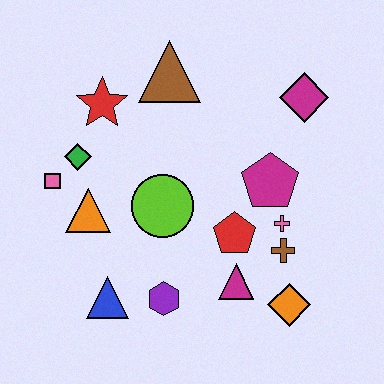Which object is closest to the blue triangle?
The purple hexagon is closest to the blue triangle.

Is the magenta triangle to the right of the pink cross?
No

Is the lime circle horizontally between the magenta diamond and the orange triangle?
Yes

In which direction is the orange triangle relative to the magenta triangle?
The orange triangle is to the left of the magenta triangle.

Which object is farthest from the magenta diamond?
The blue triangle is farthest from the magenta diamond.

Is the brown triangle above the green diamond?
Yes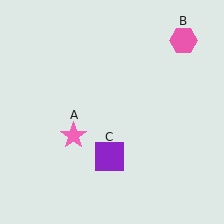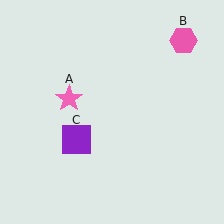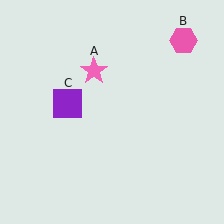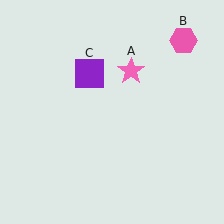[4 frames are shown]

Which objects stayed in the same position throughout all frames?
Pink hexagon (object B) remained stationary.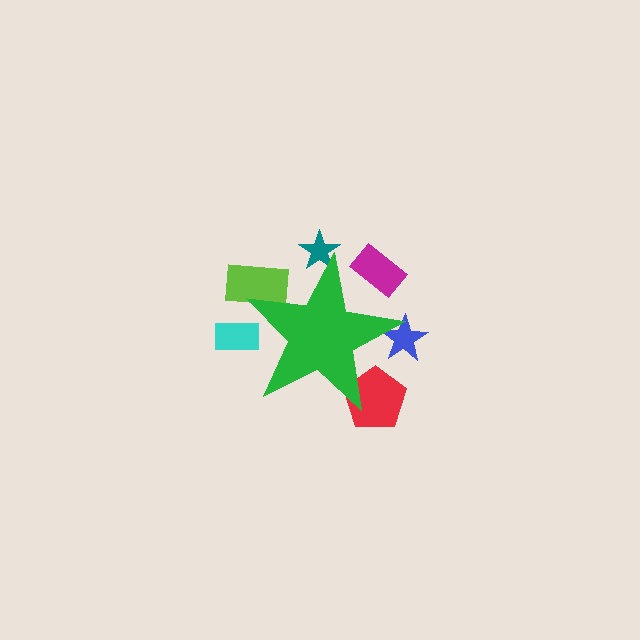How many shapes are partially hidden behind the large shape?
6 shapes are partially hidden.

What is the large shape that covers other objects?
A green star.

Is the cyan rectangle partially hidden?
Yes, the cyan rectangle is partially hidden behind the green star.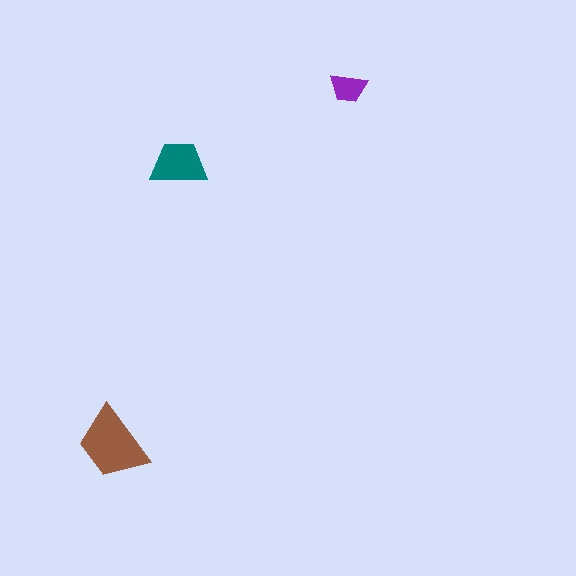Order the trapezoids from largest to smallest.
the brown one, the teal one, the purple one.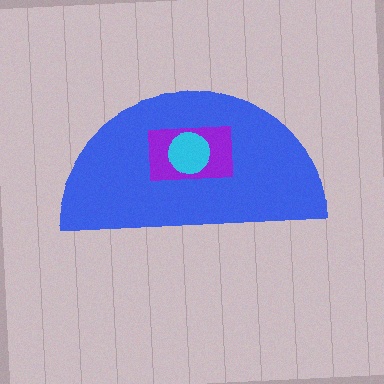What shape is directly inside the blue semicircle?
The purple rectangle.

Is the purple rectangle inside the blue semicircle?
Yes.